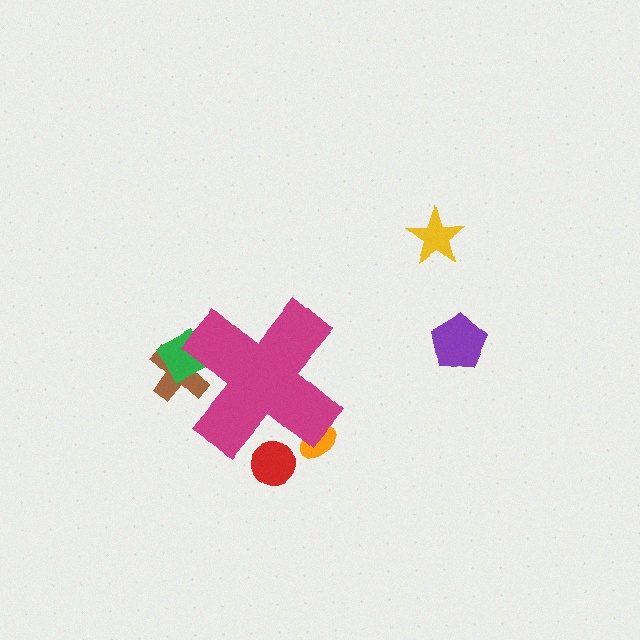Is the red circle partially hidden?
Yes, the red circle is partially hidden behind the magenta cross.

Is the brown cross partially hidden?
Yes, the brown cross is partially hidden behind the magenta cross.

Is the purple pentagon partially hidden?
No, the purple pentagon is fully visible.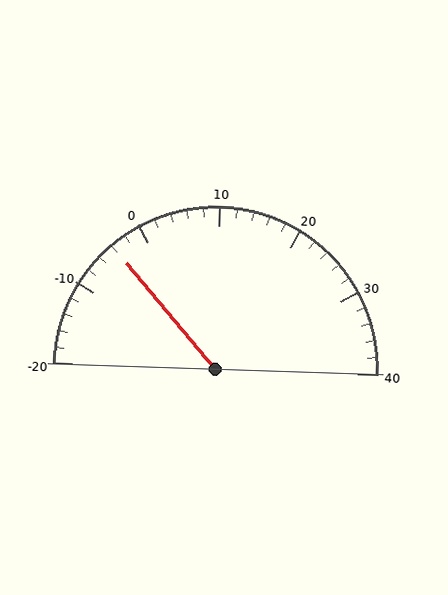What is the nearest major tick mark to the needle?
The nearest major tick mark is 0.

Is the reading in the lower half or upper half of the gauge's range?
The reading is in the lower half of the range (-20 to 40).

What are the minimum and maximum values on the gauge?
The gauge ranges from -20 to 40.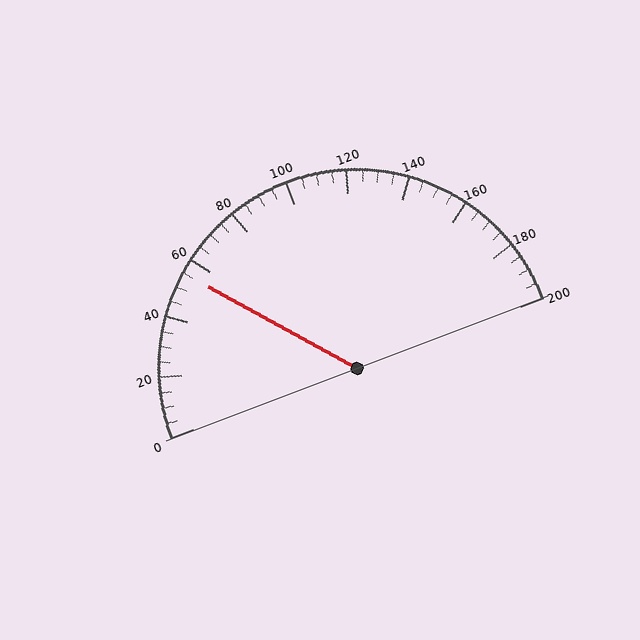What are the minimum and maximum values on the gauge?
The gauge ranges from 0 to 200.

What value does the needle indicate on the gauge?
The needle indicates approximately 55.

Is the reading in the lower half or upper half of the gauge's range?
The reading is in the lower half of the range (0 to 200).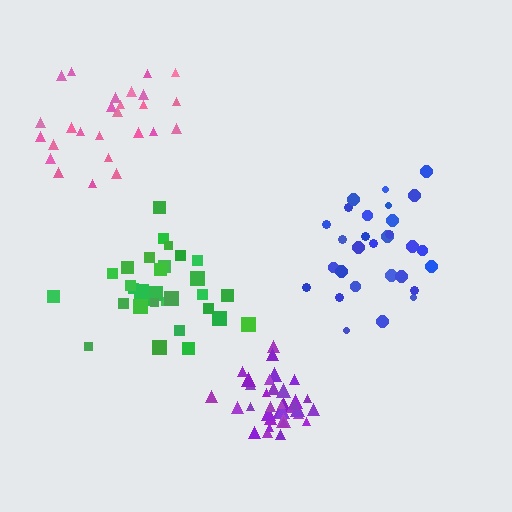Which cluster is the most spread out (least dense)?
Pink.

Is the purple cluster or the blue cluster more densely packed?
Purple.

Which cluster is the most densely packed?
Purple.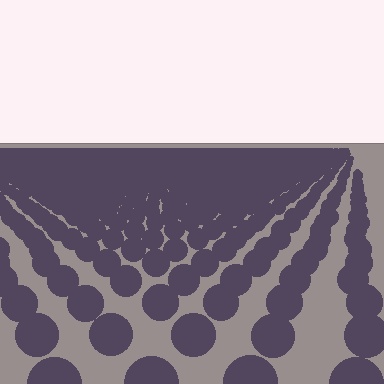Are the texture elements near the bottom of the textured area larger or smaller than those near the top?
Larger. Near the bottom, elements are closer to the viewer and appear at a bigger on-screen size.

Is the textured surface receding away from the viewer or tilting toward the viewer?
The surface is receding away from the viewer. Texture elements get smaller and denser toward the top.